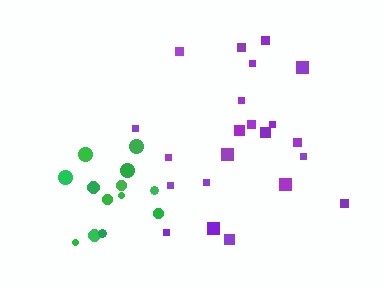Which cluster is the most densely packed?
Green.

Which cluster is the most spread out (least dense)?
Purple.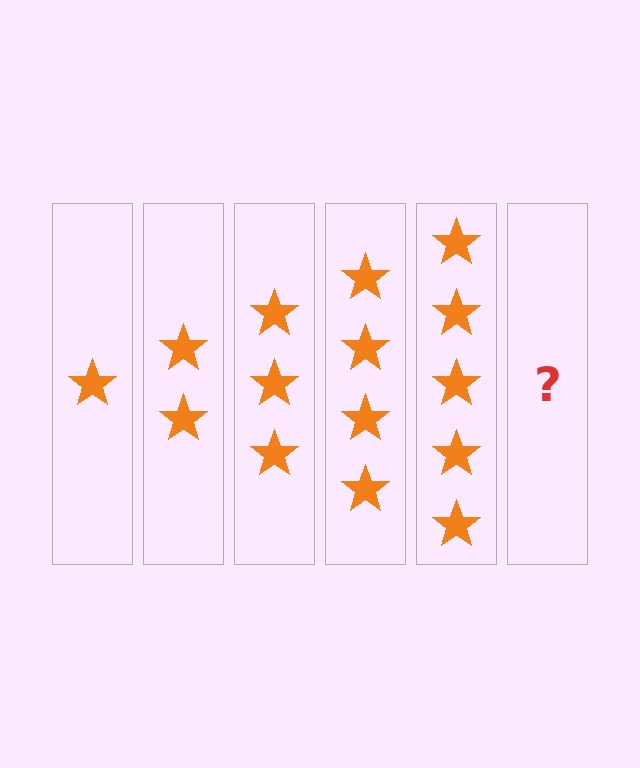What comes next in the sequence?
The next element should be 6 stars.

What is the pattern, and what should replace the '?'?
The pattern is that each step adds one more star. The '?' should be 6 stars.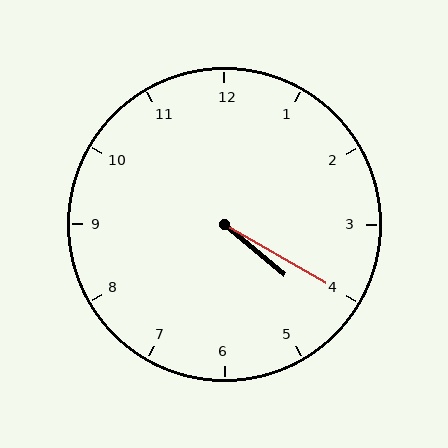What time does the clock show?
4:20.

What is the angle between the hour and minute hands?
Approximately 10 degrees.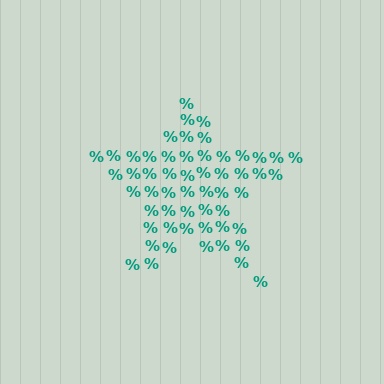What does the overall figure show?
The overall figure shows a star.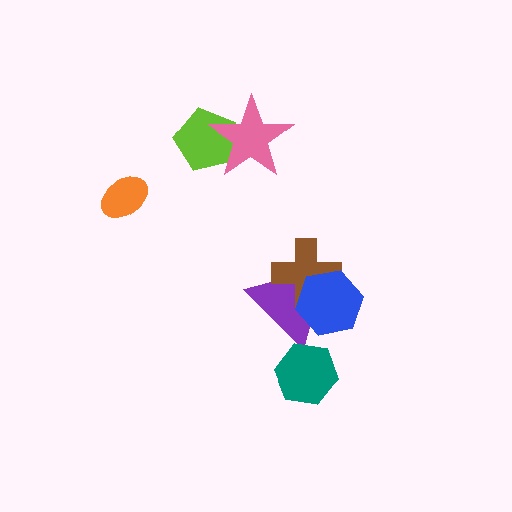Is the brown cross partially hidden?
Yes, it is partially covered by another shape.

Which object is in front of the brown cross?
The blue hexagon is in front of the brown cross.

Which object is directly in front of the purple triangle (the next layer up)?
The brown cross is directly in front of the purple triangle.